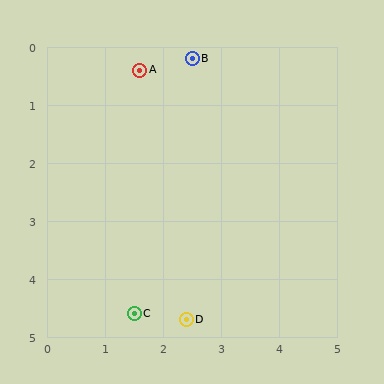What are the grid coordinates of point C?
Point C is at approximately (1.5, 4.6).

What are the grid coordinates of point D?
Point D is at approximately (2.4, 4.7).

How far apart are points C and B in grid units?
Points C and B are about 4.5 grid units apart.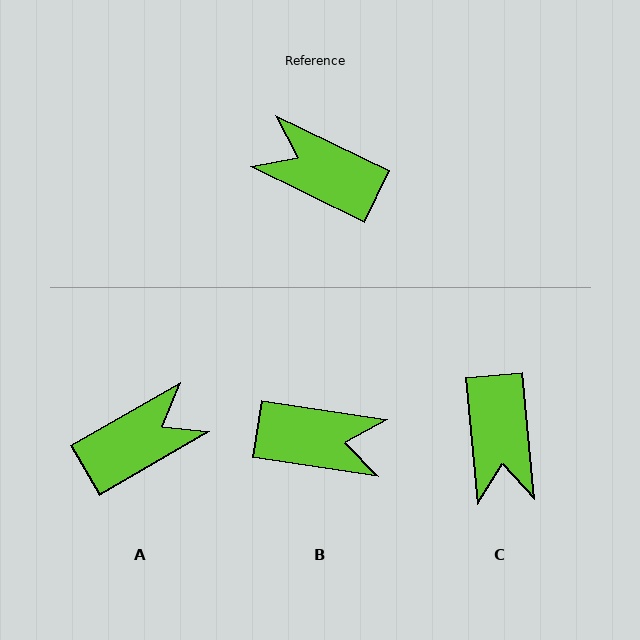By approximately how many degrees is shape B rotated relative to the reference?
Approximately 163 degrees clockwise.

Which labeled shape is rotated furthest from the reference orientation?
B, about 163 degrees away.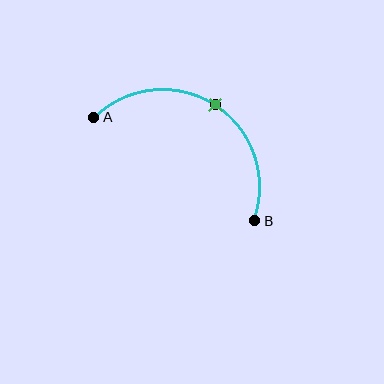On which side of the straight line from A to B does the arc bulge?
The arc bulges above the straight line connecting A and B.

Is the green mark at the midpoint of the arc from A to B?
Yes. The green mark lies on the arc at equal arc-length from both A and B — it is the arc midpoint.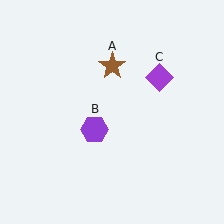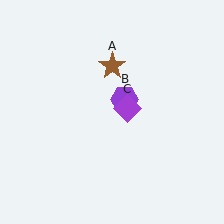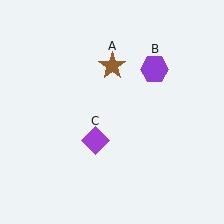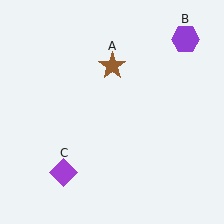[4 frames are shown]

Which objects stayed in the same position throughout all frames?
Brown star (object A) remained stationary.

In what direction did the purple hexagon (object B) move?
The purple hexagon (object B) moved up and to the right.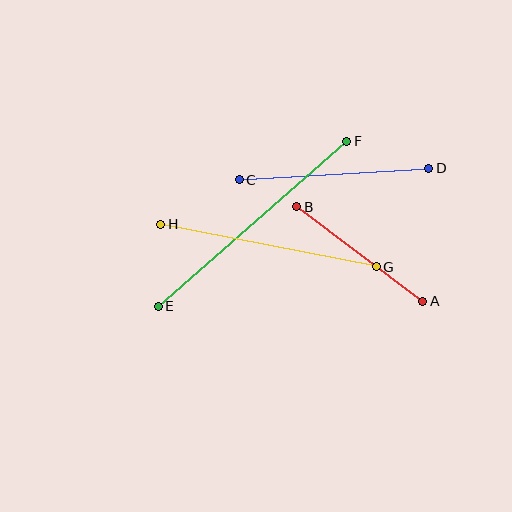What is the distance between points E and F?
The distance is approximately 251 pixels.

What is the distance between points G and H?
The distance is approximately 220 pixels.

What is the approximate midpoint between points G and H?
The midpoint is at approximately (269, 245) pixels.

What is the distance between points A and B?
The distance is approximately 158 pixels.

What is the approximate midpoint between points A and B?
The midpoint is at approximately (360, 254) pixels.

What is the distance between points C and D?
The distance is approximately 190 pixels.